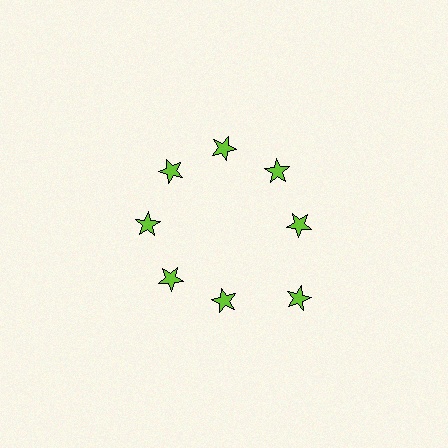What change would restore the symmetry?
The symmetry would be restored by moving it inward, back onto the ring so that all 8 stars sit at equal angles and equal distance from the center.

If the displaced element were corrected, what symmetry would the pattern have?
It would have 8-fold rotational symmetry — the pattern would map onto itself every 45 degrees.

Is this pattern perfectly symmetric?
No. The 8 lime stars are arranged in a ring, but one element near the 4 o'clock position is pushed outward from the center, breaking the 8-fold rotational symmetry.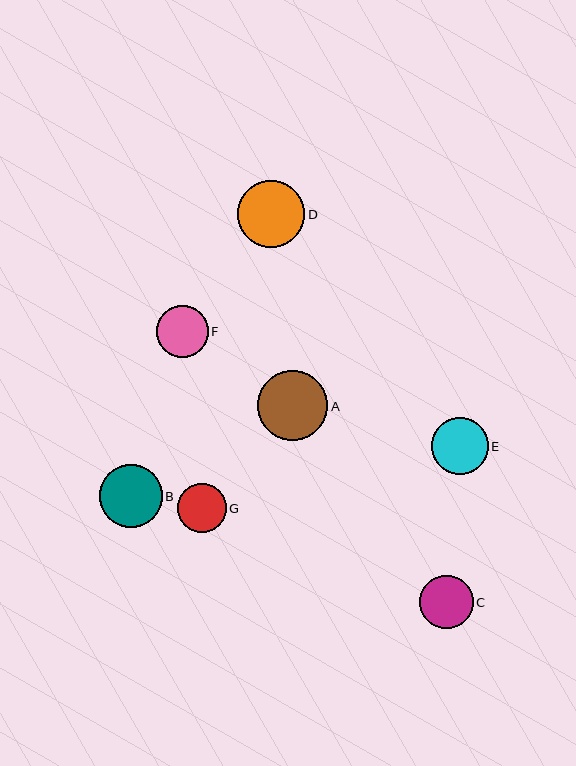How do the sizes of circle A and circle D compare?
Circle A and circle D are approximately the same size.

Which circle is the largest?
Circle A is the largest with a size of approximately 70 pixels.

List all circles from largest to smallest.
From largest to smallest: A, D, B, E, C, F, G.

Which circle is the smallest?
Circle G is the smallest with a size of approximately 49 pixels.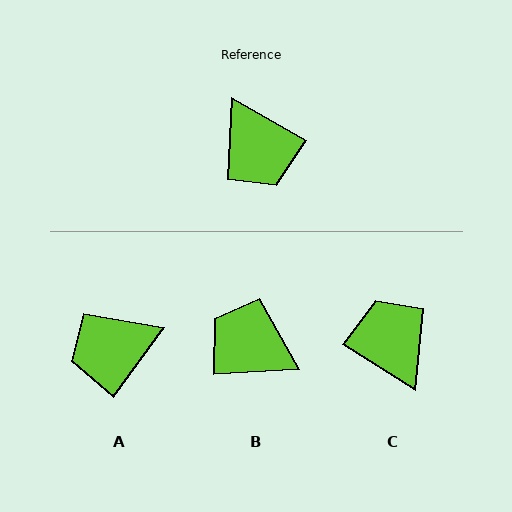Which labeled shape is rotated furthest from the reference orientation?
C, about 178 degrees away.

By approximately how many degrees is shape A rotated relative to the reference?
Approximately 97 degrees clockwise.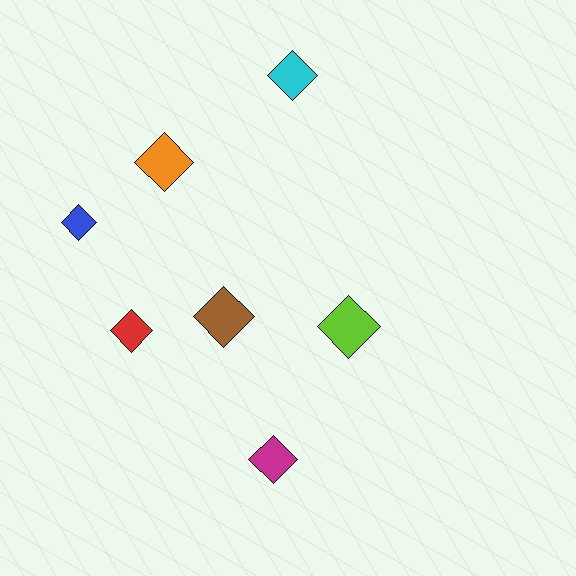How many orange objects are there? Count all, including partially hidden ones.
There is 1 orange object.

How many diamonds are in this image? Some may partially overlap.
There are 7 diamonds.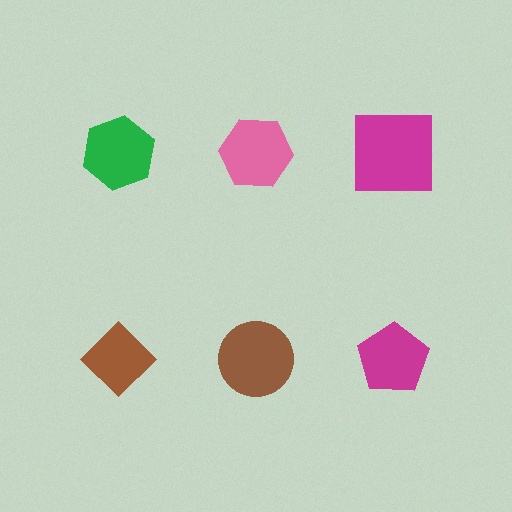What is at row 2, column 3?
A magenta pentagon.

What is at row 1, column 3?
A magenta square.